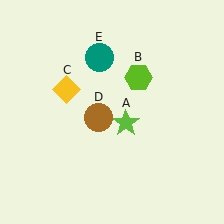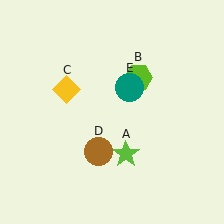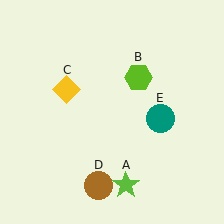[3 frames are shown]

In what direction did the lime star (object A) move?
The lime star (object A) moved down.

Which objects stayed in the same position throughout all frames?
Lime hexagon (object B) and yellow diamond (object C) remained stationary.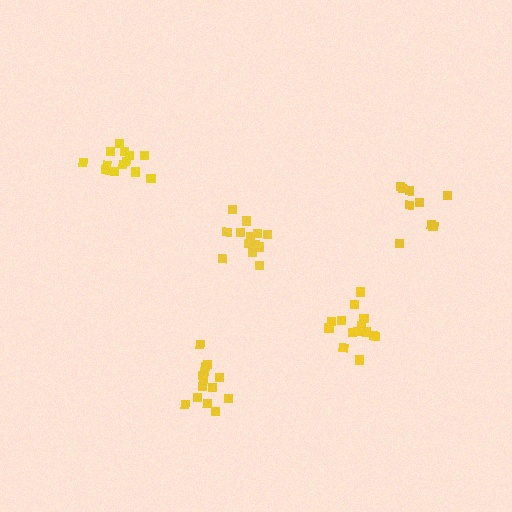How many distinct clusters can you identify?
There are 5 distinct clusters.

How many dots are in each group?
Group 1: 13 dots, Group 2: 9 dots, Group 3: 13 dots, Group 4: 14 dots, Group 5: 15 dots (64 total).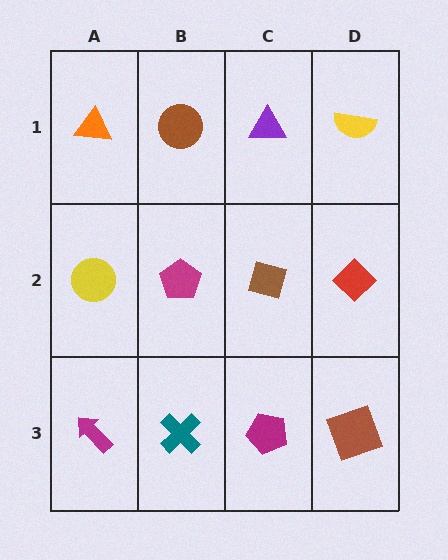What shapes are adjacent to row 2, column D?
A yellow semicircle (row 1, column D), a brown square (row 3, column D), a brown diamond (row 2, column C).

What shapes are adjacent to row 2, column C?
A purple triangle (row 1, column C), a magenta pentagon (row 3, column C), a magenta pentagon (row 2, column B), a red diamond (row 2, column D).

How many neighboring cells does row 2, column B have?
4.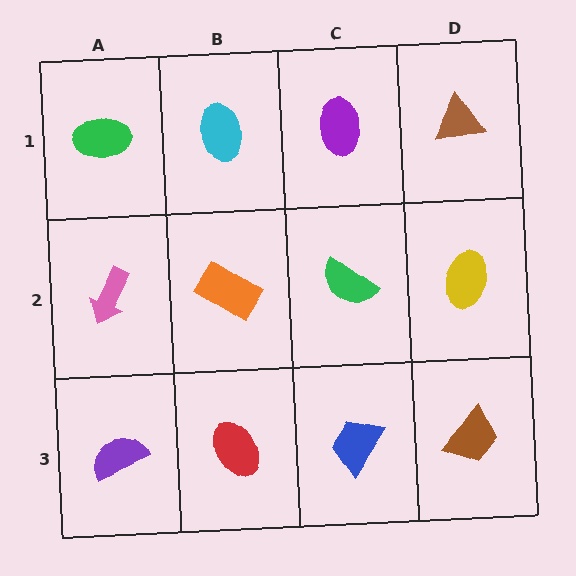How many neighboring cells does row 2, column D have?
3.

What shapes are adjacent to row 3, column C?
A green semicircle (row 2, column C), a red ellipse (row 3, column B), a brown trapezoid (row 3, column D).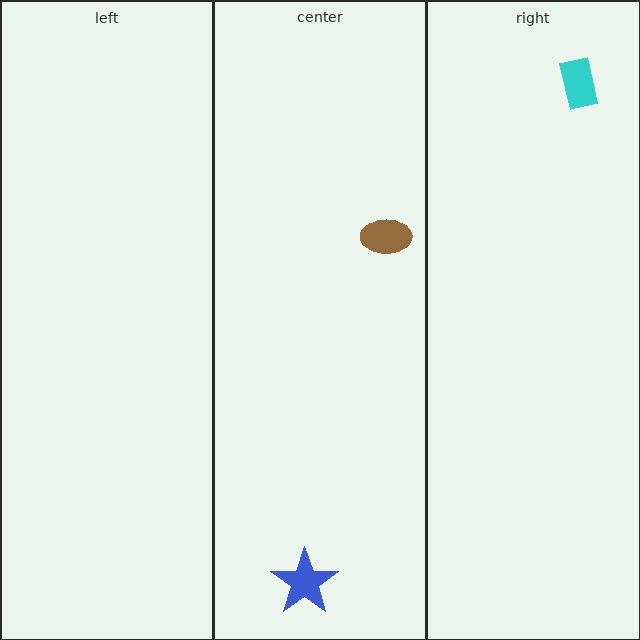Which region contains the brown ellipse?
The center region.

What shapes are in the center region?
The brown ellipse, the blue star.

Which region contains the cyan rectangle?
The right region.